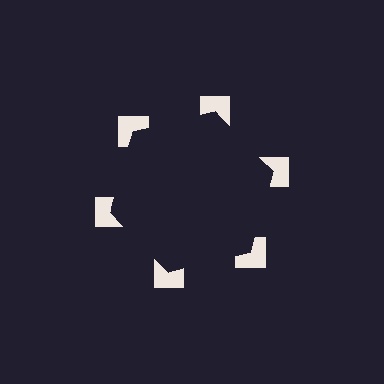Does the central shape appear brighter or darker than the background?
It typically appears slightly darker than the background, even though no actual brightness change is drawn.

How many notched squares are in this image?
There are 6 — one at each vertex of the illusory hexagon.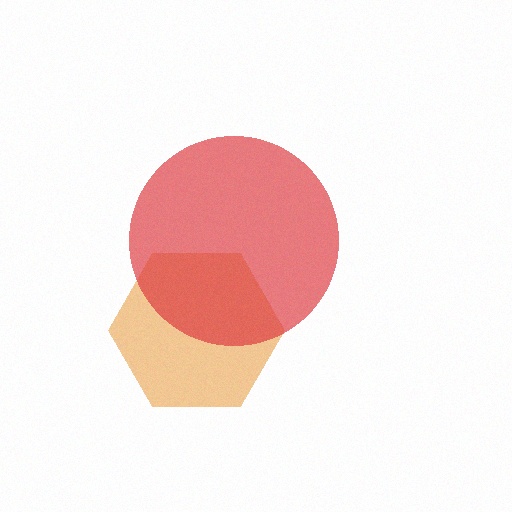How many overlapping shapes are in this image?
There are 2 overlapping shapes in the image.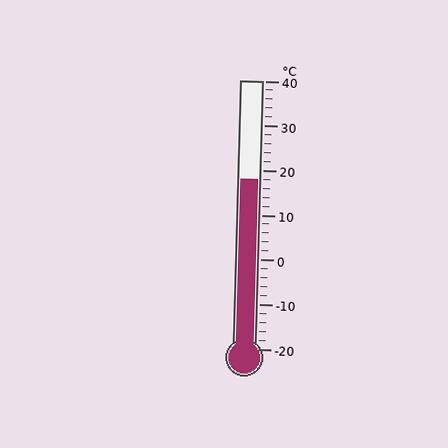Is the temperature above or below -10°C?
The temperature is above -10°C.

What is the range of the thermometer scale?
The thermometer scale ranges from -20°C to 40°C.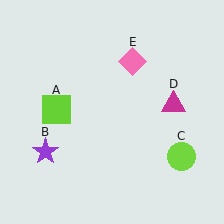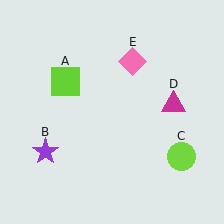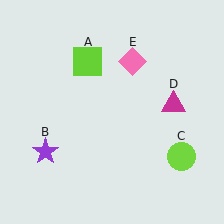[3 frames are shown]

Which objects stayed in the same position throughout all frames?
Purple star (object B) and lime circle (object C) and magenta triangle (object D) and pink diamond (object E) remained stationary.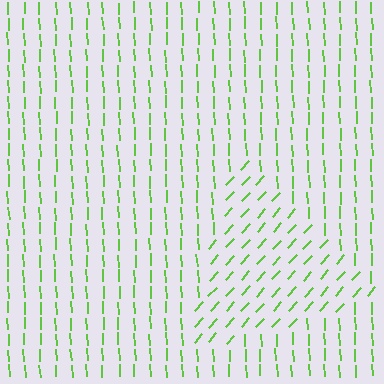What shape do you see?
I see a triangle.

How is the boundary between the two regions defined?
The boundary is defined purely by a change in line orientation (approximately 45 degrees difference). All lines are the same color and thickness.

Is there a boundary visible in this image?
Yes, there is a texture boundary formed by a change in line orientation.